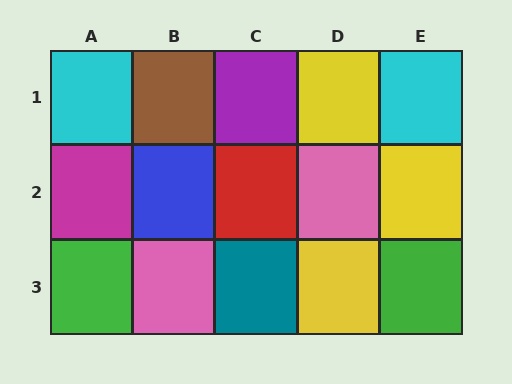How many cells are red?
1 cell is red.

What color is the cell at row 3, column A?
Green.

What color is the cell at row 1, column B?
Brown.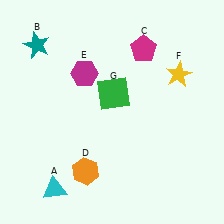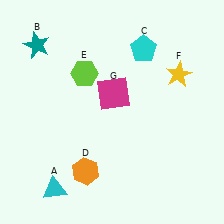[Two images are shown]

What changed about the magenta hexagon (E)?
In Image 1, E is magenta. In Image 2, it changed to lime.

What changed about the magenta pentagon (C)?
In Image 1, C is magenta. In Image 2, it changed to cyan.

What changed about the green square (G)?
In Image 1, G is green. In Image 2, it changed to magenta.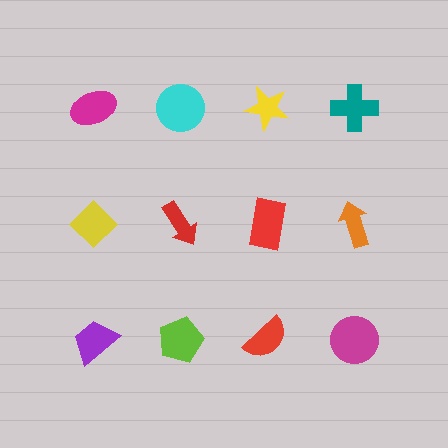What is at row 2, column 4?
An orange arrow.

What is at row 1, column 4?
A teal cross.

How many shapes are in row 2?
4 shapes.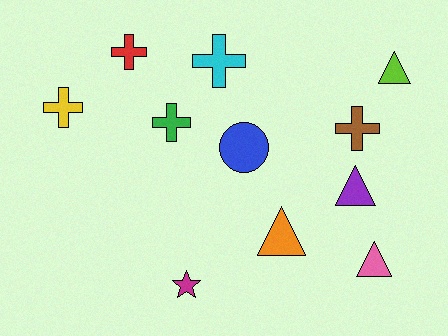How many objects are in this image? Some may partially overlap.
There are 11 objects.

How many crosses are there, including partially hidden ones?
There are 5 crosses.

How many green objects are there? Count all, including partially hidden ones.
There is 1 green object.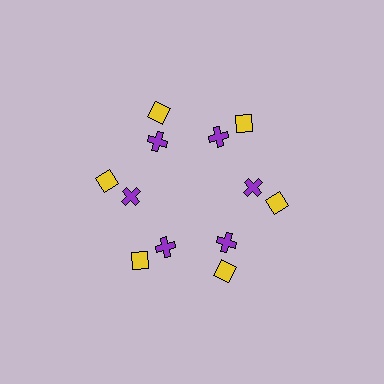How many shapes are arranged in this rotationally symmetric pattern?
There are 12 shapes, arranged in 6 groups of 2.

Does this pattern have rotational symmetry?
Yes, this pattern has 6-fold rotational symmetry. It looks the same after rotating 60 degrees around the center.